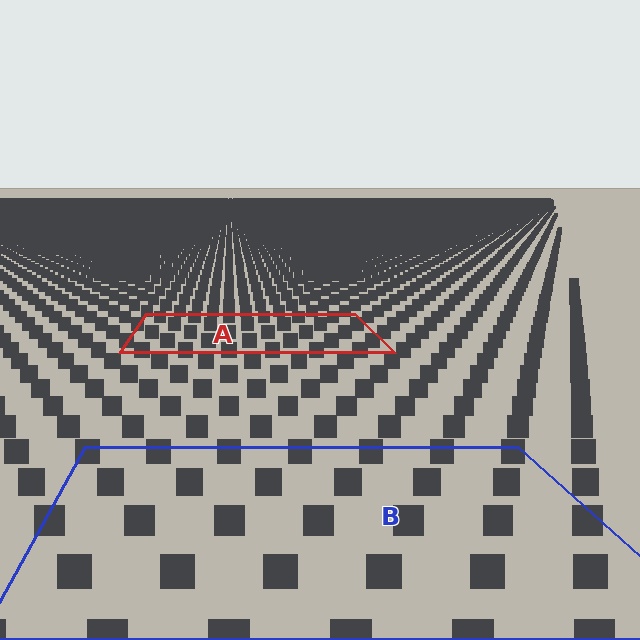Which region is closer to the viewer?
Region B is closer. The texture elements there are larger and more spread out.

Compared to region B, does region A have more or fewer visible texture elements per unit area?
Region A has more texture elements per unit area — they are packed more densely because it is farther away.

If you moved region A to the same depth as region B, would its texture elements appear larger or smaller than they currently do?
They would appear larger. At a closer depth, the same texture elements are projected at a bigger on-screen size.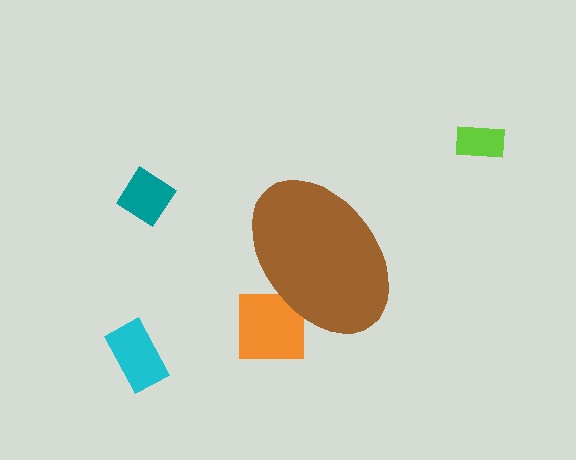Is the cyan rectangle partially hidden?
No, the cyan rectangle is fully visible.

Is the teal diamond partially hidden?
No, the teal diamond is fully visible.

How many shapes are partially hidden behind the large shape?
1 shape is partially hidden.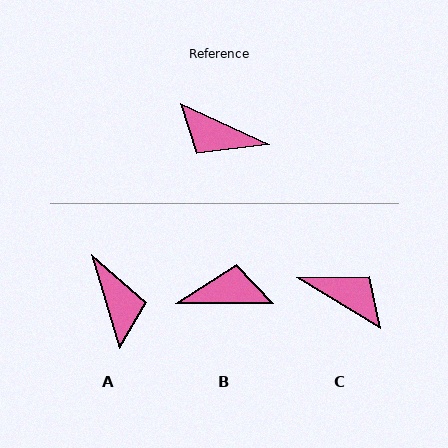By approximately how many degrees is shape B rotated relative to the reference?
Approximately 155 degrees clockwise.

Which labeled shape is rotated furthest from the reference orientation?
C, about 174 degrees away.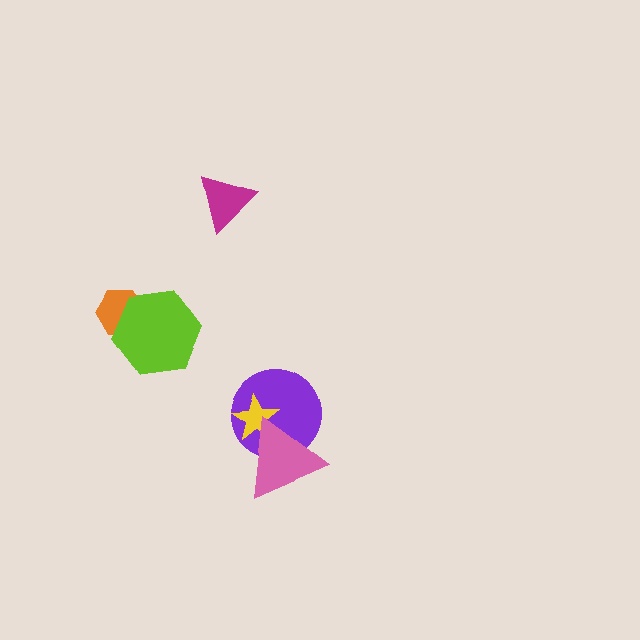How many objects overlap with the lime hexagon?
1 object overlaps with the lime hexagon.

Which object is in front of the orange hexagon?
The lime hexagon is in front of the orange hexagon.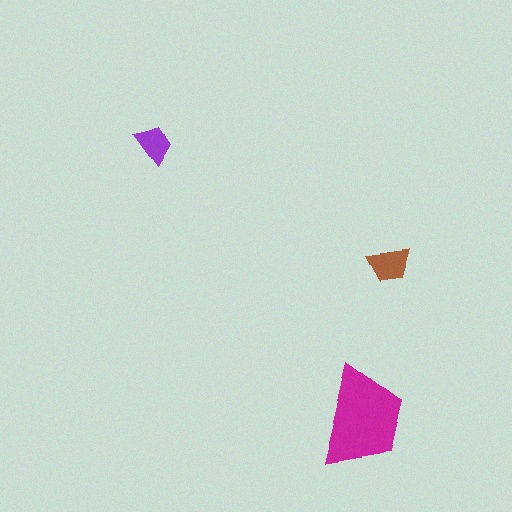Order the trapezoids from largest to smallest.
the magenta one, the brown one, the purple one.